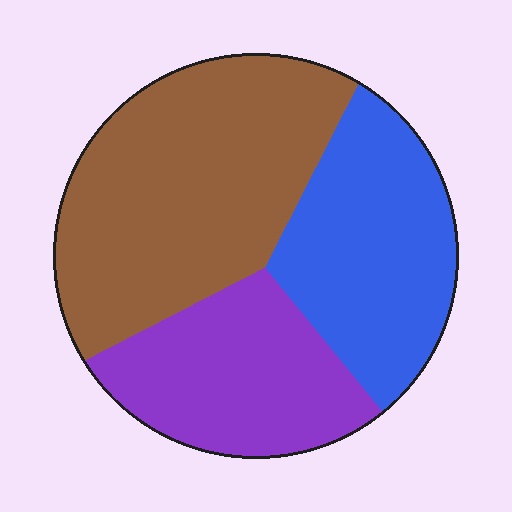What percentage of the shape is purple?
Purple covers 26% of the shape.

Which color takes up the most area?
Brown, at roughly 45%.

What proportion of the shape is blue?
Blue takes up between a quarter and a half of the shape.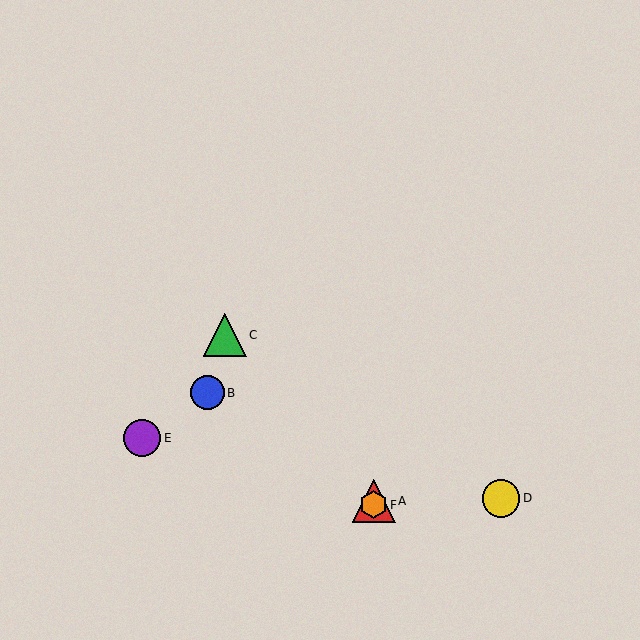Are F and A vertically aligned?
Yes, both are at x≈374.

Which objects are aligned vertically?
Objects A, F are aligned vertically.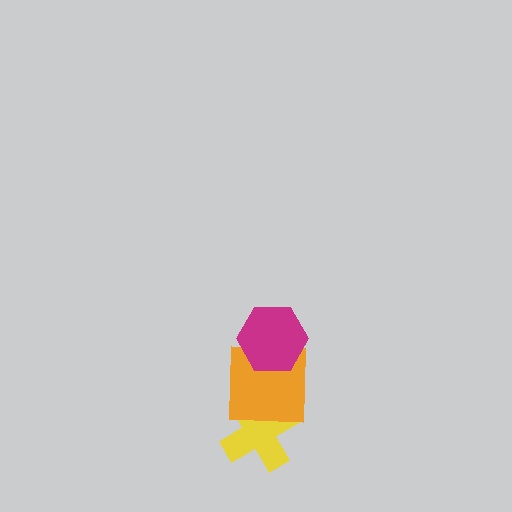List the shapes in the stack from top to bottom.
From top to bottom: the magenta hexagon, the orange square, the yellow cross.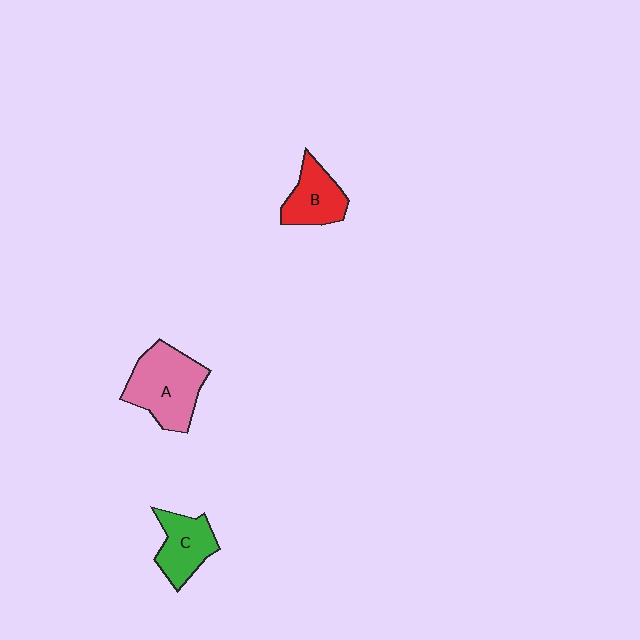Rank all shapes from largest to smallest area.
From largest to smallest: A (pink), C (green), B (red).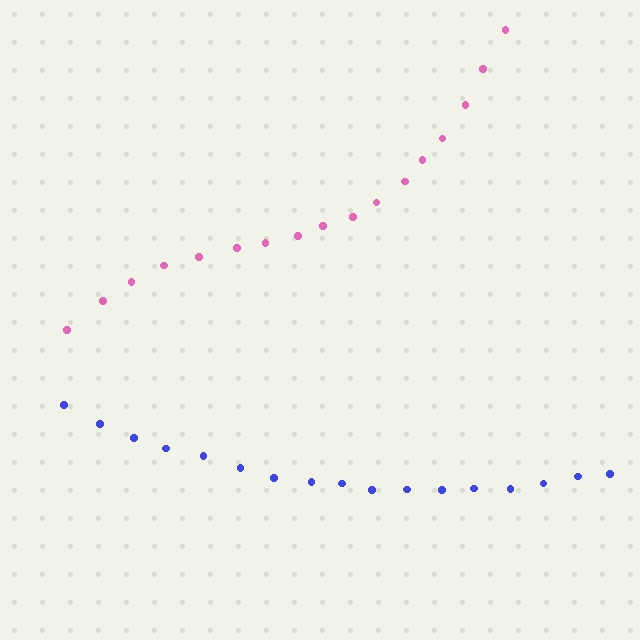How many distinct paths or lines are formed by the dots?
There are 2 distinct paths.